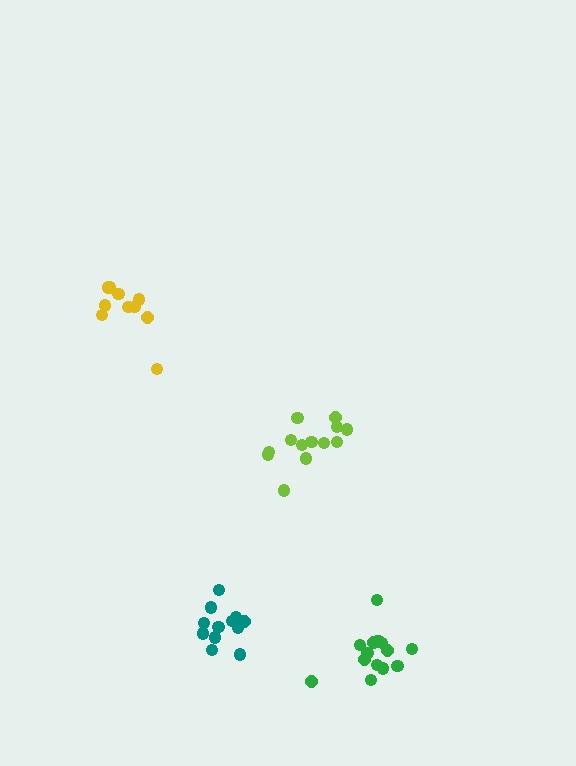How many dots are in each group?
Group 1: 13 dots, Group 2: 10 dots, Group 3: 15 dots, Group 4: 13 dots (51 total).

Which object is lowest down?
The green cluster is bottommost.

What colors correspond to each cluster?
The clusters are colored: lime, yellow, green, teal.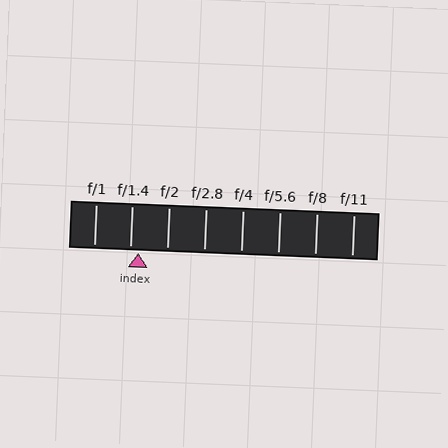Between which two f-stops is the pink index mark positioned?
The index mark is between f/1.4 and f/2.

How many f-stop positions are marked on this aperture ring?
There are 8 f-stop positions marked.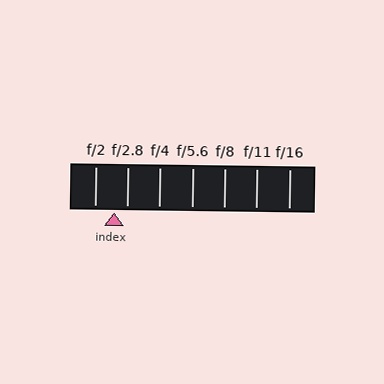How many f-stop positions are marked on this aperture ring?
There are 7 f-stop positions marked.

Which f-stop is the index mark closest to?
The index mark is closest to f/2.8.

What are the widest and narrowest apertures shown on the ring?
The widest aperture shown is f/2 and the narrowest is f/16.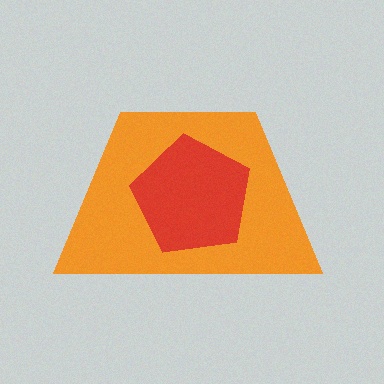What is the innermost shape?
The red pentagon.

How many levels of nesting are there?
2.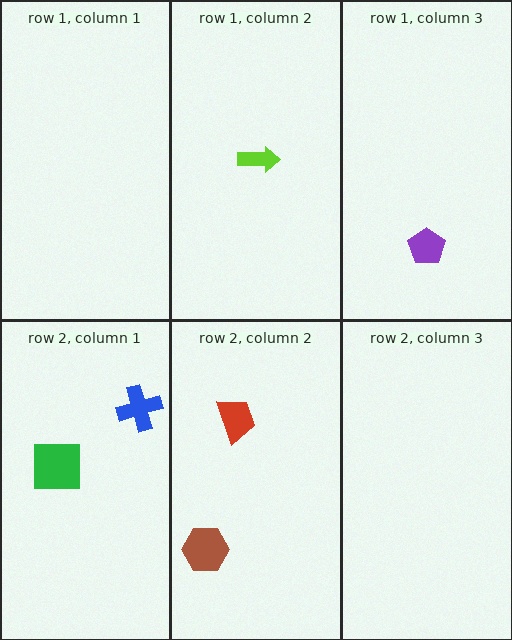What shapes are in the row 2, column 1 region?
The blue cross, the green square.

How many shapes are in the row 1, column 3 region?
1.